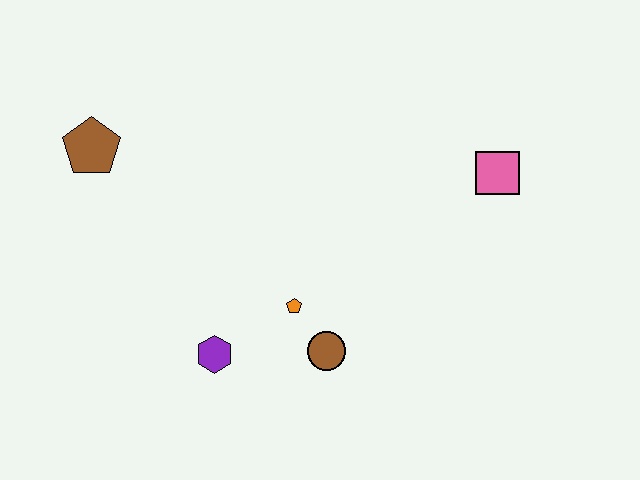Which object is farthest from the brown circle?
The brown pentagon is farthest from the brown circle.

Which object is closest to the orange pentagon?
The brown circle is closest to the orange pentagon.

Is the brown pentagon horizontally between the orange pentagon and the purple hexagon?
No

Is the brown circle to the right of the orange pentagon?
Yes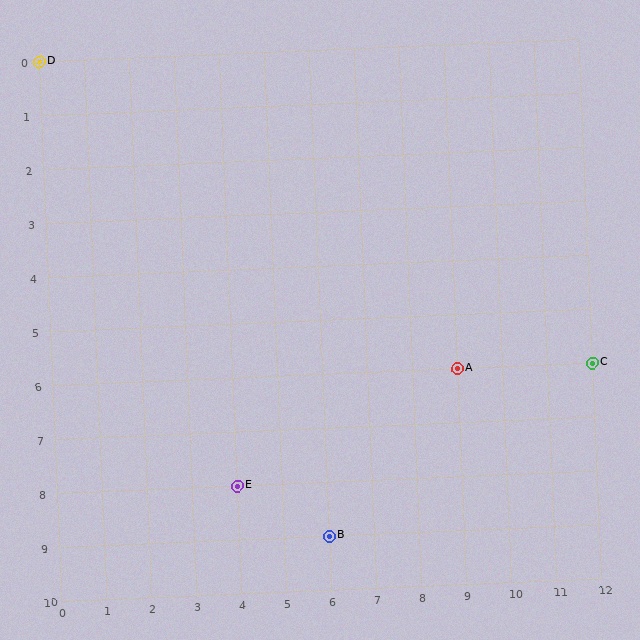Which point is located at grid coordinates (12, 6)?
Point C is at (12, 6).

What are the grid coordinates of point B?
Point B is at grid coordinates (6, 9).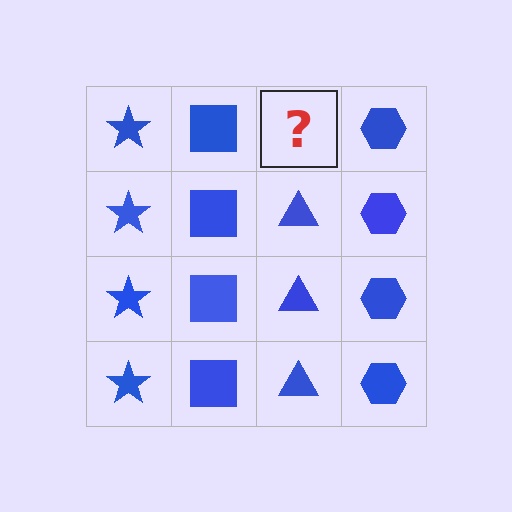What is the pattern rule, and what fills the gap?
The rule is that each column has a consistent shape. The gap should be filled with a blue triangle.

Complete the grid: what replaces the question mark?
The question mark should be replaced with a blue triangle.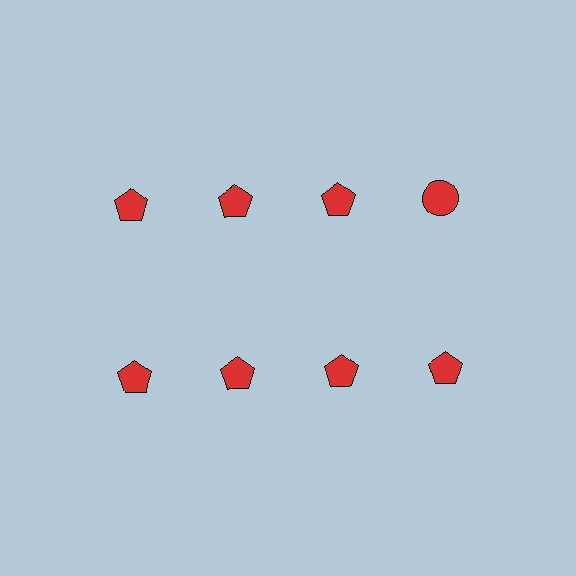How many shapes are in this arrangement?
There are 8 shapes arranged in a grid pattern.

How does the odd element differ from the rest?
It has a different shape: circle instead of pentagon.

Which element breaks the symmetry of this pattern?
The red circle in the top row, second from right column breaks the symmetry. All other shapes are red pentagons.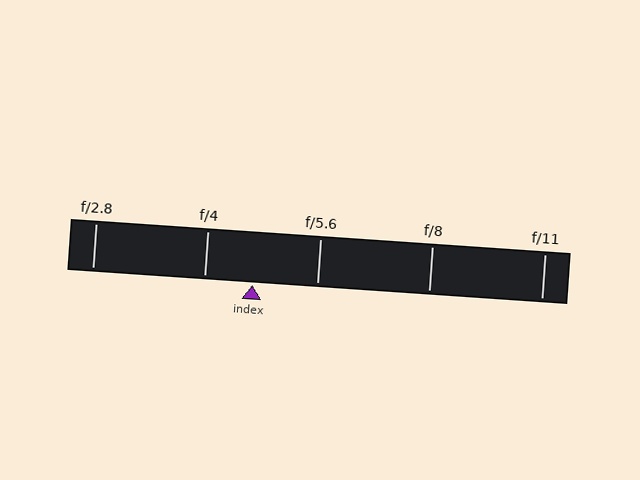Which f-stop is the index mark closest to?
The index mark is closest to f/4.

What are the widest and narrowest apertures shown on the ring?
The widest aperture shown is f/2.8 and the narrowest is f/11.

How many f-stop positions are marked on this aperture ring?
There are 5 f-stop positions marked.